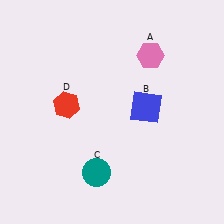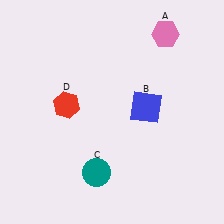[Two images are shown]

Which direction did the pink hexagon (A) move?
The pink hexagon (A) moved up.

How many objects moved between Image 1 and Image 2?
1 object moved between the two images.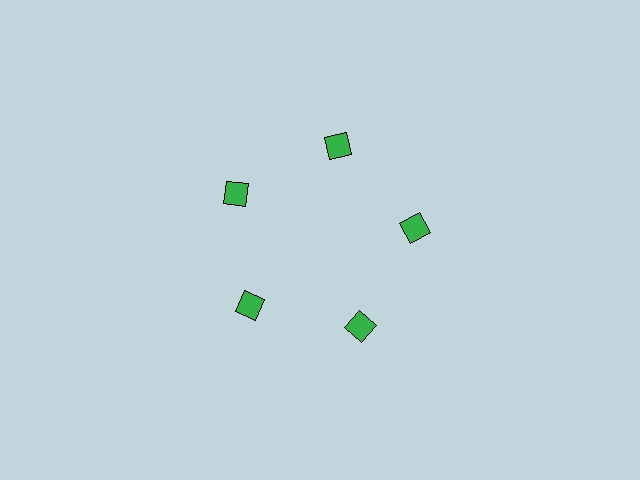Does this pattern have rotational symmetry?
Yes, this pattern has 5-fold rotational symmetry. It looks the same after rotating 72 degrees around the center.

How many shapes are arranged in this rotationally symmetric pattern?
There are 5 shapes, arranged in 5 groups of 1.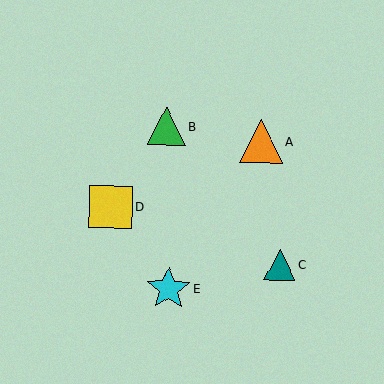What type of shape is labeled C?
Shape C is a teal triangle.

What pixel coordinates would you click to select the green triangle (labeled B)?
Click at (167, 126) to select the green triangle B.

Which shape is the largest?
The cyan star (labeled E) is the largest.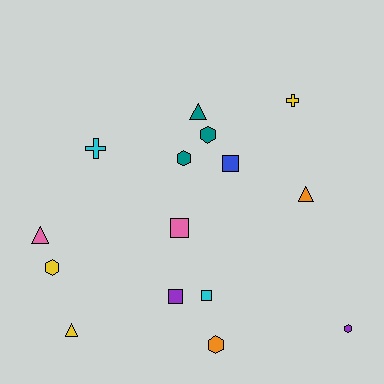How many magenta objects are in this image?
There are no magenta objects.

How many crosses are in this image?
There are 2 crosses.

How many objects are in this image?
There are 15 objects.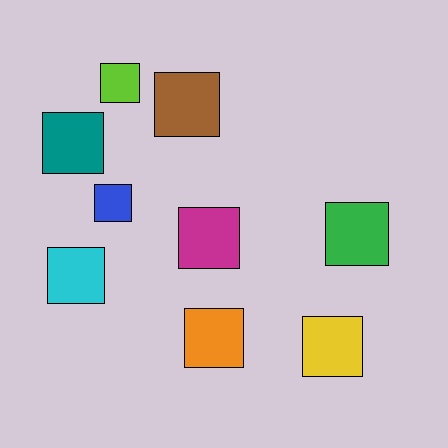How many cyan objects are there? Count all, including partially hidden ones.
There is 1 cyan object.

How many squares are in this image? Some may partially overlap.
There are 9 squares.